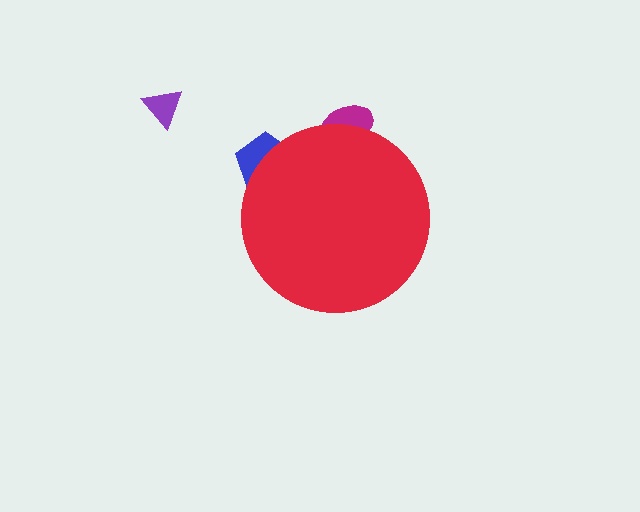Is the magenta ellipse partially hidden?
Yes, the magenta ellipse is partially hidden behind the red circle.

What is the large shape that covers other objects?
A red circle.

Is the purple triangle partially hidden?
No, the purple triangle is fully visible.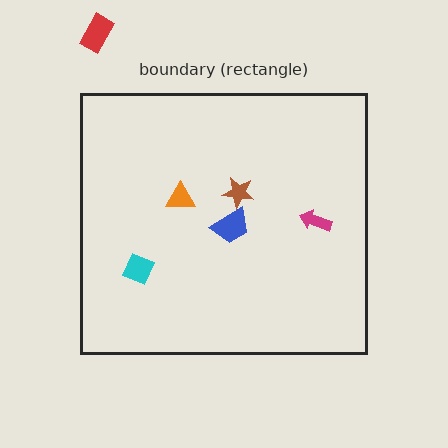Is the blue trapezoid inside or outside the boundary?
Inside.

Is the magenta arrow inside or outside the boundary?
Inside.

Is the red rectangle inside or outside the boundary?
Outside.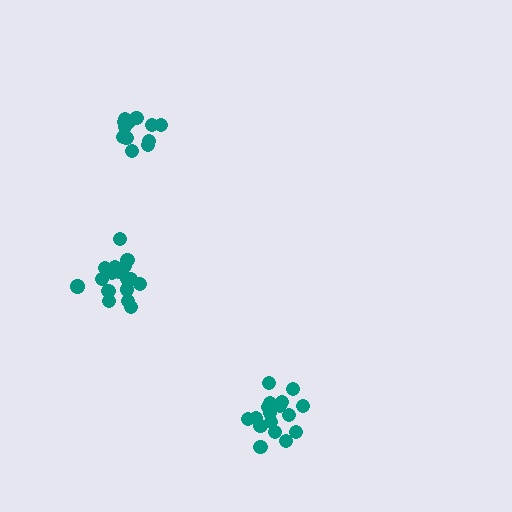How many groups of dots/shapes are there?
There are 3 groups.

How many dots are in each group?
Group 1: 19 dots, Group 2: 17 dots, Group 3: 13 dots (49 total).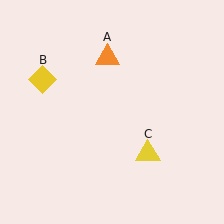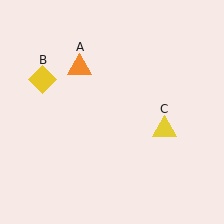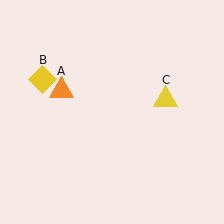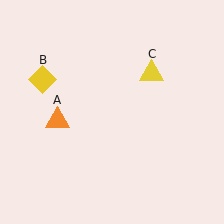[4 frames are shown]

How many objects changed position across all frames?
2 objects changed position: orange triangle (object A), yellow triangle (object C).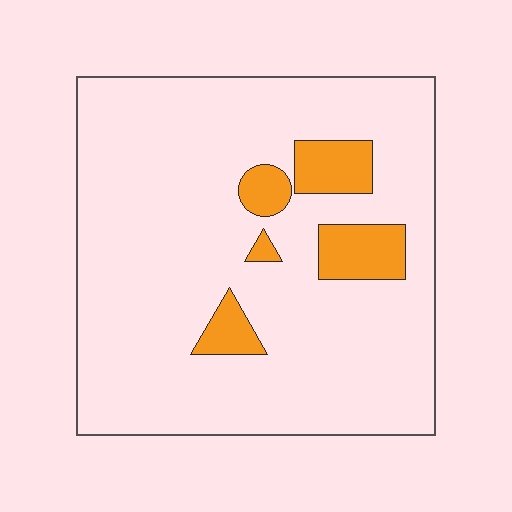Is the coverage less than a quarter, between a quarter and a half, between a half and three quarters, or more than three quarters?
Less than a quarter.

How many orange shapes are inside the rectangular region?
5.